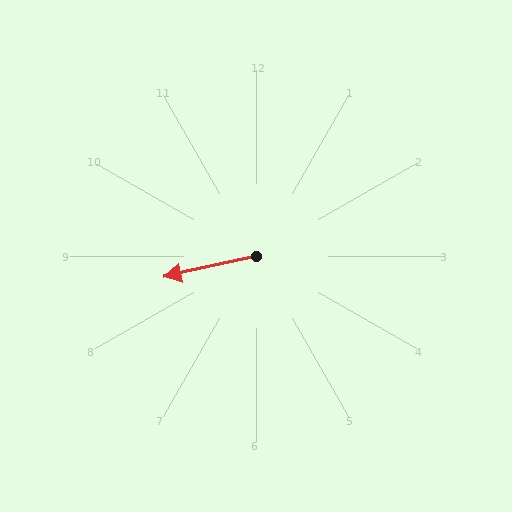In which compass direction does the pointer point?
West.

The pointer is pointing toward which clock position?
Roughly 9 o'clock.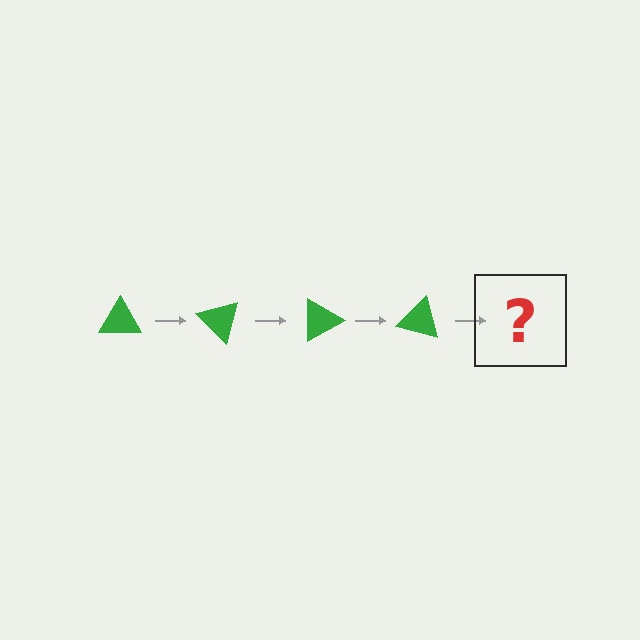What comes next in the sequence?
The next element should be a green triangle rotated 180 degrees.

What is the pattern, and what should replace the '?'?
The pattern is that the triangle rotates 45 degrees each step. The '?' should be a green triangle rotated 180 degrees.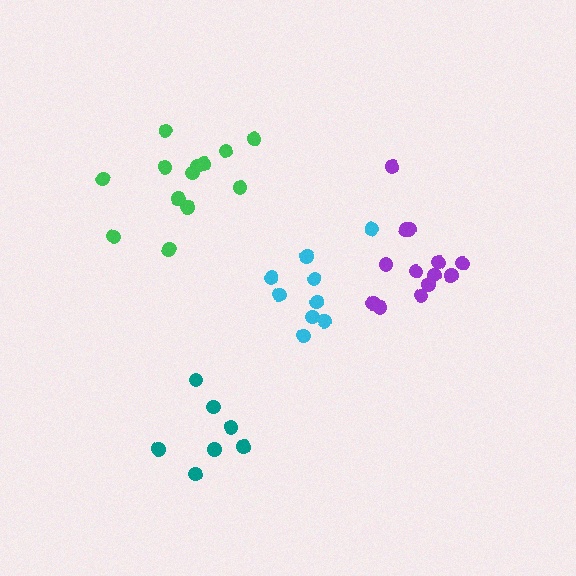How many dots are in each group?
Group 1: 13 dots, Group 2: 9 dots, Group 3: 7 dots, Group 4: 13 dots (42 total).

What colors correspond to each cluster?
The clusters are colored: green, cyan, teal, purple.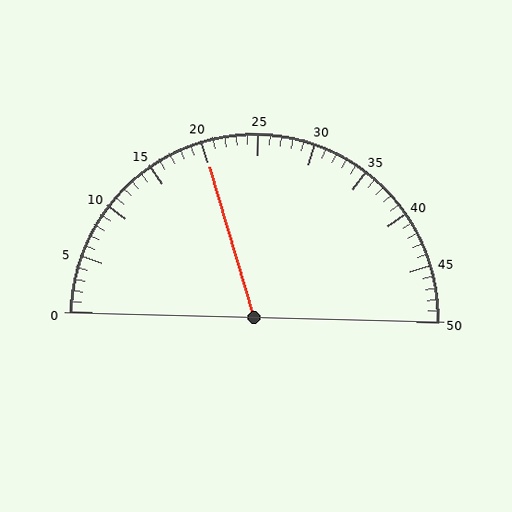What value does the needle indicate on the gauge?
The needle indicates approximately 20.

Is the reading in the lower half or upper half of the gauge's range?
The reading is in the lower half of the range (0 to 50).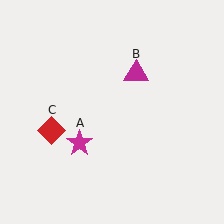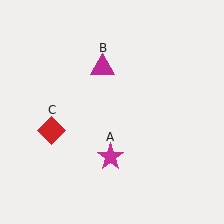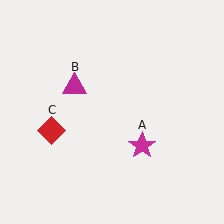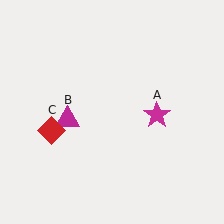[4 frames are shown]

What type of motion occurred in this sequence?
The magenta star (object A), magenta triangle (object B) rotated counterclockwise around the center of the scene.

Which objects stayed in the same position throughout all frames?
Red diamond (object C) remained stationary.